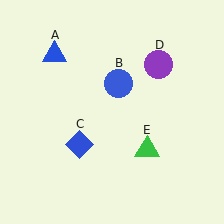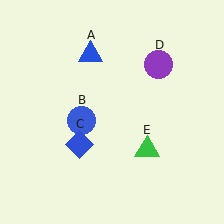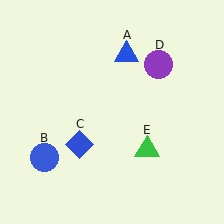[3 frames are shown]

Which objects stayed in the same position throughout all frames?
Blue diamond (object C) and purple circle (object D) and green triangle (object E) remained stationary.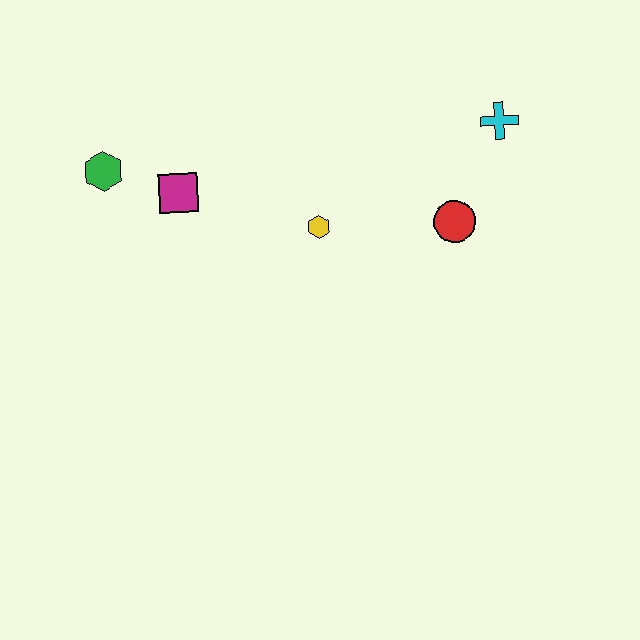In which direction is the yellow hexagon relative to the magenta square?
The yellow hexagon is to the right of the magenta square.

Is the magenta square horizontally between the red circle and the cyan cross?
No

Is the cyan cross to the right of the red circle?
Yes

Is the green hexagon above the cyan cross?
No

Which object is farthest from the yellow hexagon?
The green hexagon is farthest from the yellow hexagon.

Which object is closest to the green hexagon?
The magenta square is closest to the green hexagon.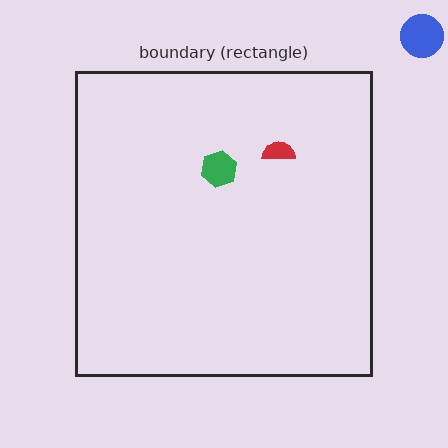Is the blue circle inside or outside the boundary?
Outside.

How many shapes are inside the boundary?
2 inside, 1 outside.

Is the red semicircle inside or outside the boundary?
Inside.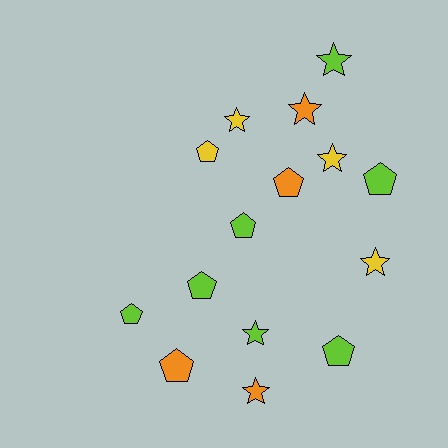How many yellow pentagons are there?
There is 1 yellow pentagon.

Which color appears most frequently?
Lime, with 7 objects.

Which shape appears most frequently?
Pentagon, with 8 objects.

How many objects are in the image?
There are 15 objects.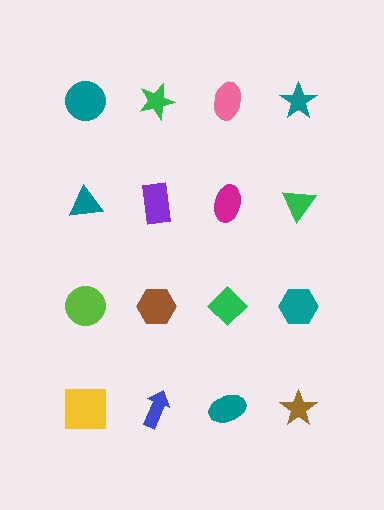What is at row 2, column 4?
A green triangle.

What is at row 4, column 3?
A teal ellipse.